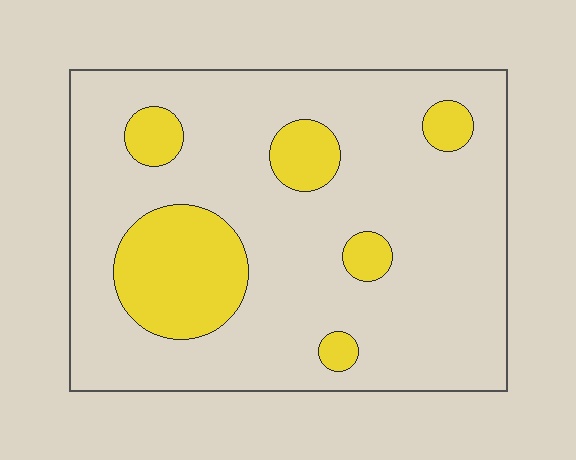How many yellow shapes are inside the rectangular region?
6.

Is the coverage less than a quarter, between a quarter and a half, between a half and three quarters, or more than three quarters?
Less than a quarter.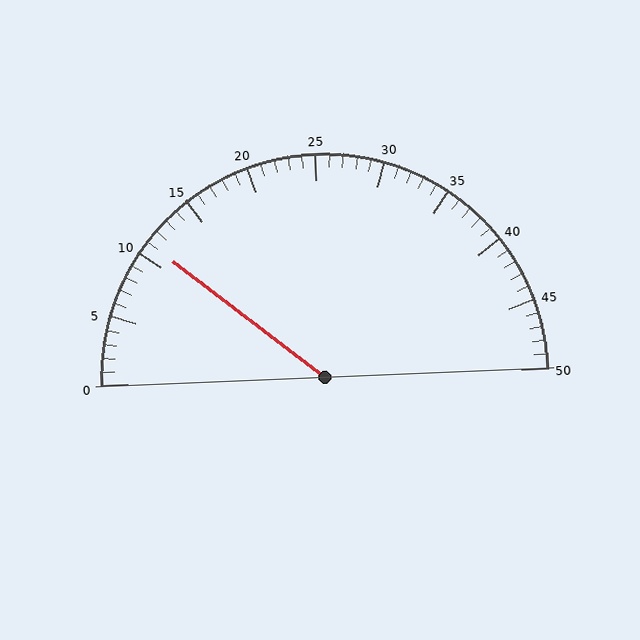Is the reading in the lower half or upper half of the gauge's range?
The reading is in the lower half of the range (0 to 50).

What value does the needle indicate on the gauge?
The needle indicates approximately 11.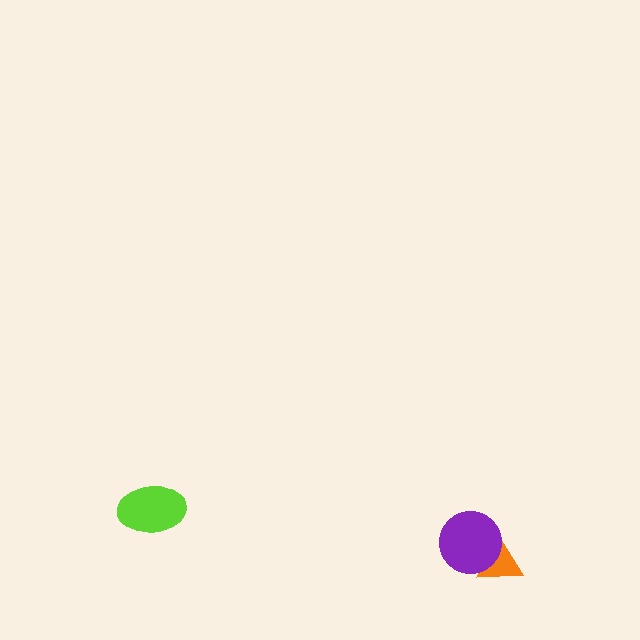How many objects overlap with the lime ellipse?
0 objects overlap with the lime ellipse.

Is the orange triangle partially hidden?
Yes, it is partially covered by another shape.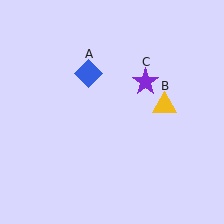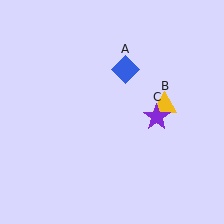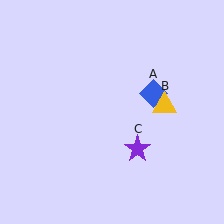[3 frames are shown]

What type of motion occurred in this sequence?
The blue diamond (object A), purple star (object C) rotated clockwise around the center of the scene.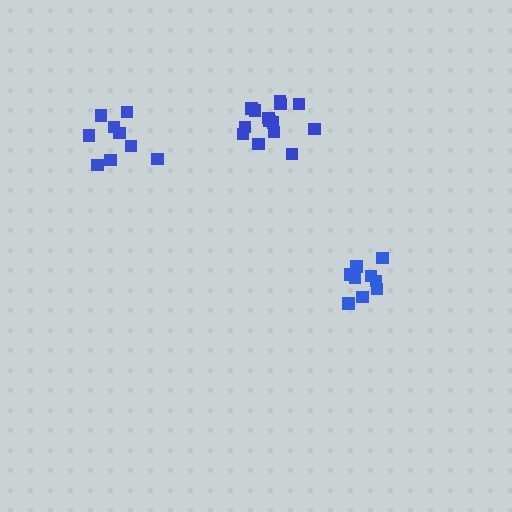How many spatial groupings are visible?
There are 3 spatial groupings.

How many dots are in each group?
Group 1: 14 dots, Group 2: 9 dots, Group 3: 9 dots (32 total).